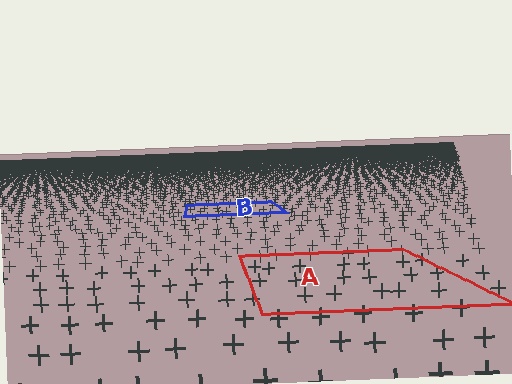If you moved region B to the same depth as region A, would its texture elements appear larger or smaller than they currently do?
They would appear larger. At a closer depth, the same texture elements are projected at a bigger on-screen size.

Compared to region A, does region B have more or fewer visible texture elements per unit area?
Region B has more texture elements per unit area — they are packed more densely because it is farther away.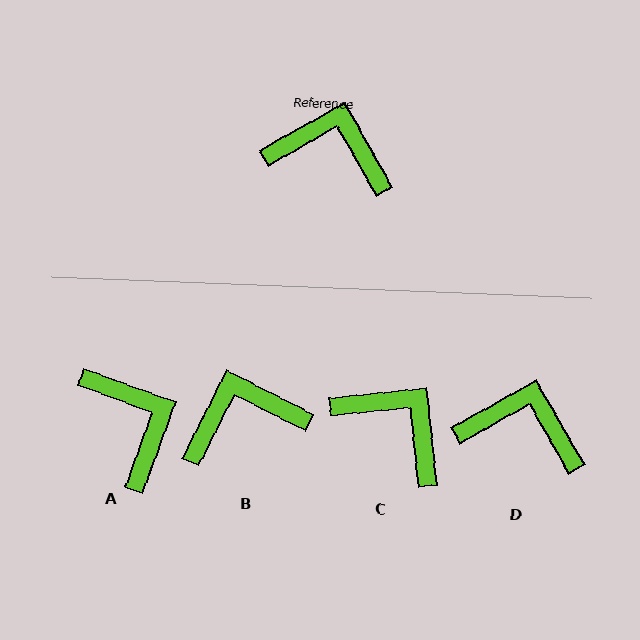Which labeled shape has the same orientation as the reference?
D.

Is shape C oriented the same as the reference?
No, it is off by about 23 degrees.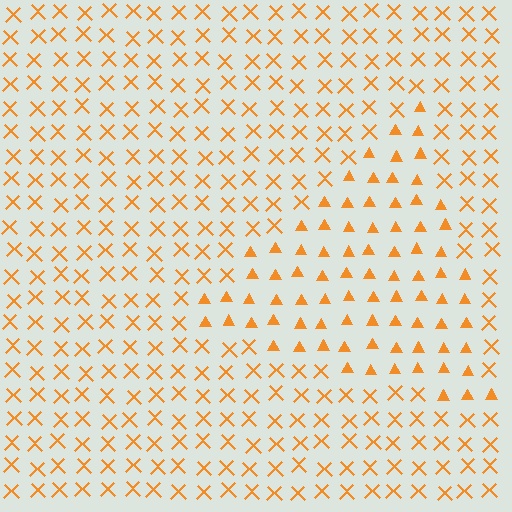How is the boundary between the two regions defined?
The boundary is defined by a change in element shape: triangles inside vs. X marks outside. All elements share the same color and spacing.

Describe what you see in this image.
The image is filled with small orange elements arranged in a uniform grid. A triangle-shaped region contains triangles, while the surrounding area contains X marks. The boundary is defined purely by the change in element shape.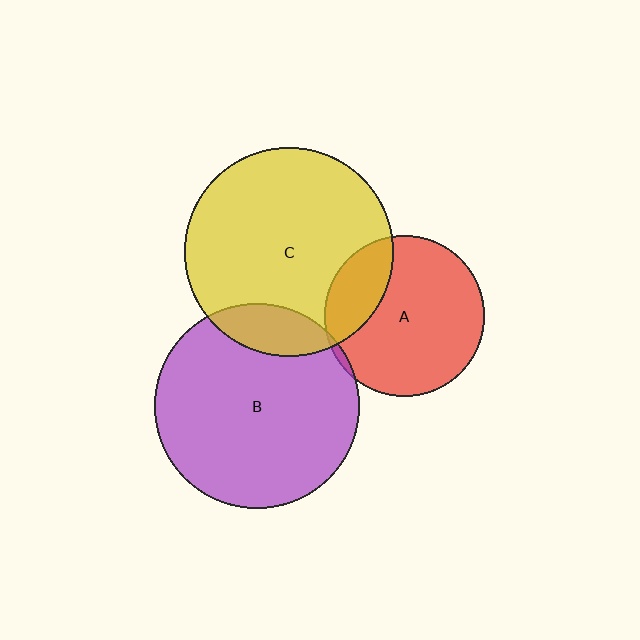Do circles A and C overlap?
Yes.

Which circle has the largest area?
Circle C (yellow).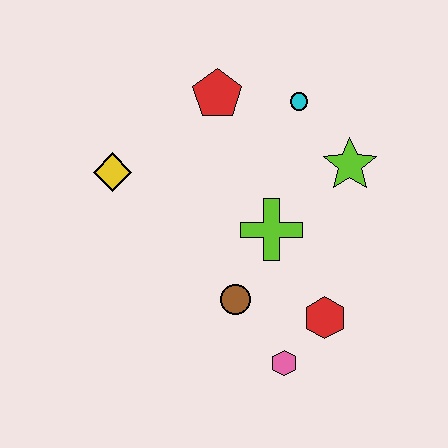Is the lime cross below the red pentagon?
Yes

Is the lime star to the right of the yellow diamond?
Yes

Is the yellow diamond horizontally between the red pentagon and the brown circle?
No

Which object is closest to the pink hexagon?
The red hexagon is closest to the pink hexagon.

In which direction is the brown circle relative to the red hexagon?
The brown circle is to the left of the red hexagon.